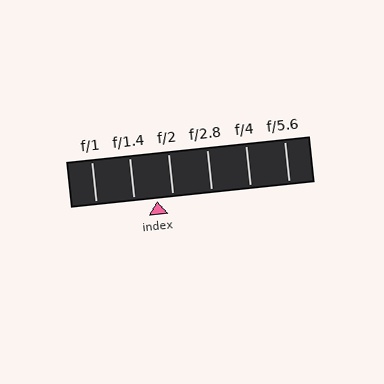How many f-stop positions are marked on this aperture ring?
There are 6 f-stop positions marked.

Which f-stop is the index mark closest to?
The index mark is closest to f/2.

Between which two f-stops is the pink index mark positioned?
The index mark is between f/1.4 and f/2.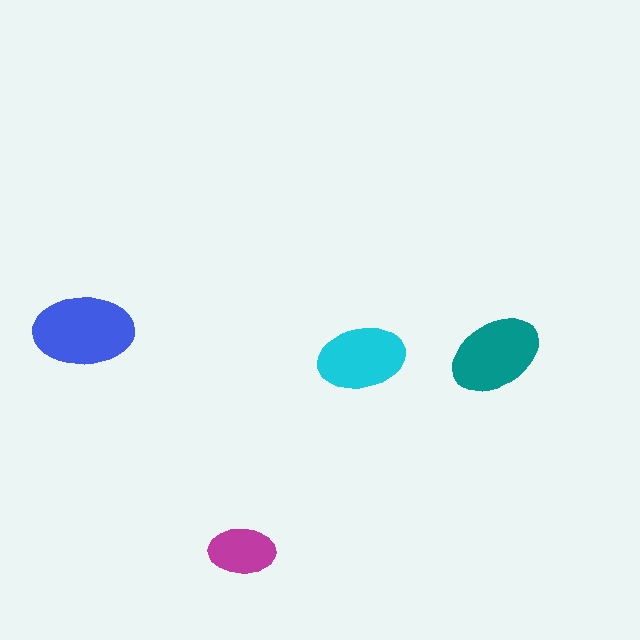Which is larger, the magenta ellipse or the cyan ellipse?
The cyan one.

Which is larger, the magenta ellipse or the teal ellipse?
The teal one.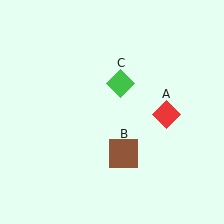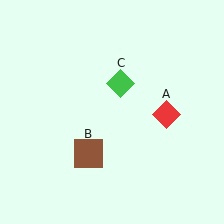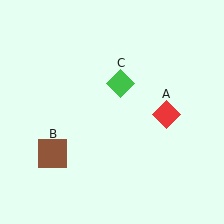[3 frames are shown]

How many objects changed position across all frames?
1 object changed position: brown square (object B).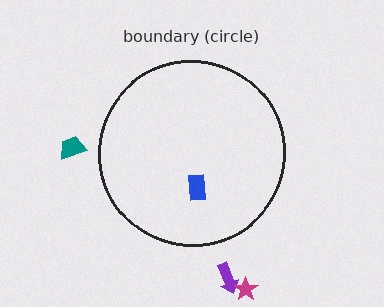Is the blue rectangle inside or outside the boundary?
Inside.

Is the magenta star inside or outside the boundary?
Outside.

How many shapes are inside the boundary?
1 inside, 3 outside.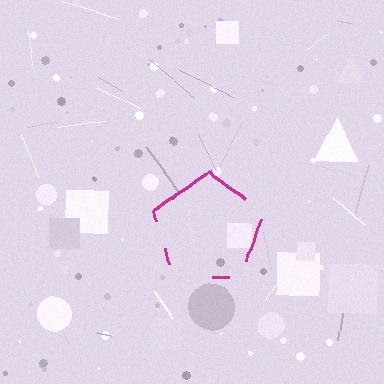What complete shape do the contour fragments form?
The contour fragments form a pentagon.